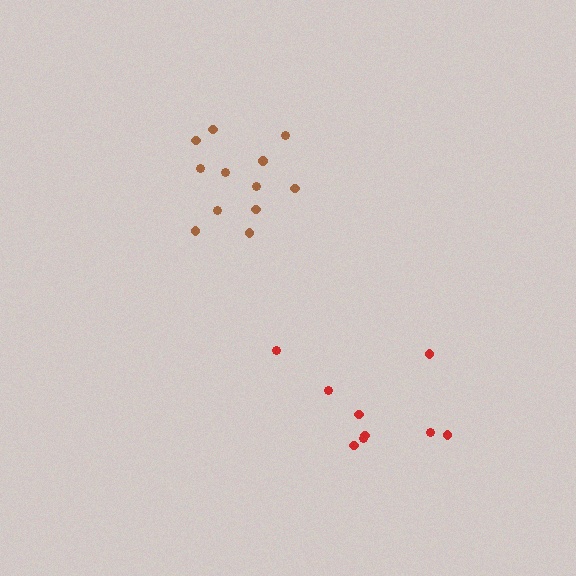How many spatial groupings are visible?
There are 2 spatial groupings.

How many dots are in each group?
Group 1: 12 dots, Group 2: 9 dots (21 total).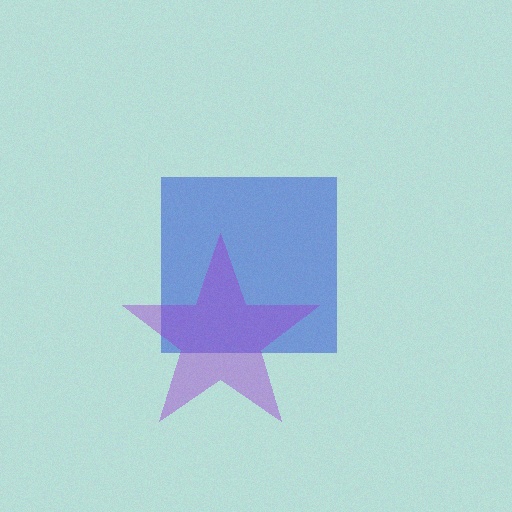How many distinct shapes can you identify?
There are 2 distinct shapes: a blue square, a purple star.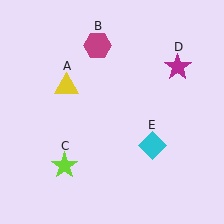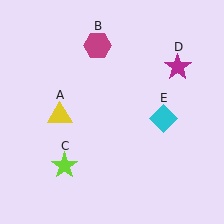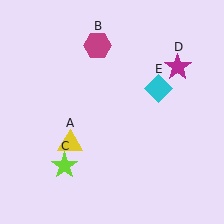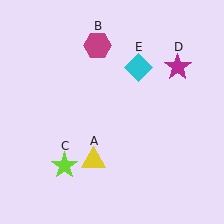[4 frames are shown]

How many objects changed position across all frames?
2 objects changed position: yellow triangle (object A), cyan diamond (object E).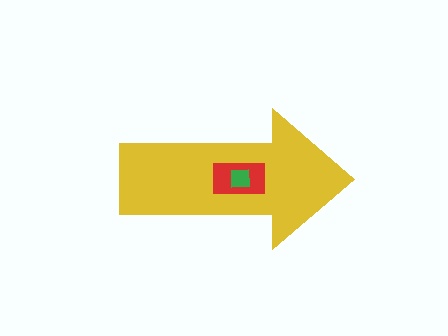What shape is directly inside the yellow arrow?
The red rectangle.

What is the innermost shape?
The green square.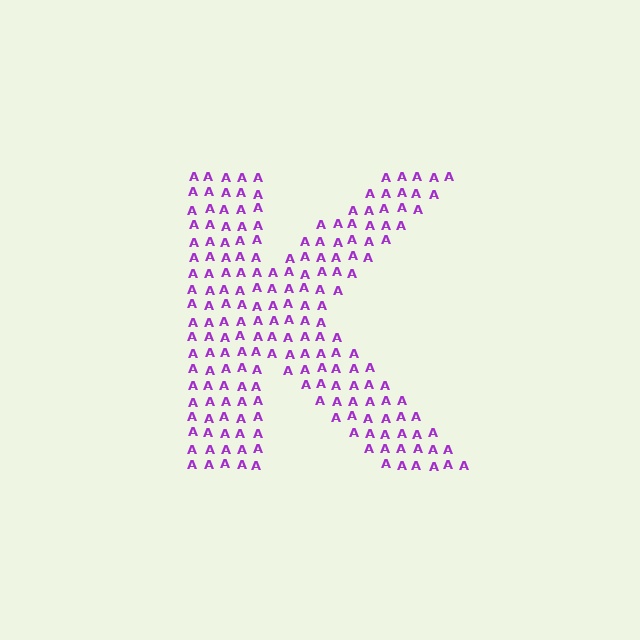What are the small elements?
The small elements are letter A's.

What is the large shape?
The large shape is the letter K.